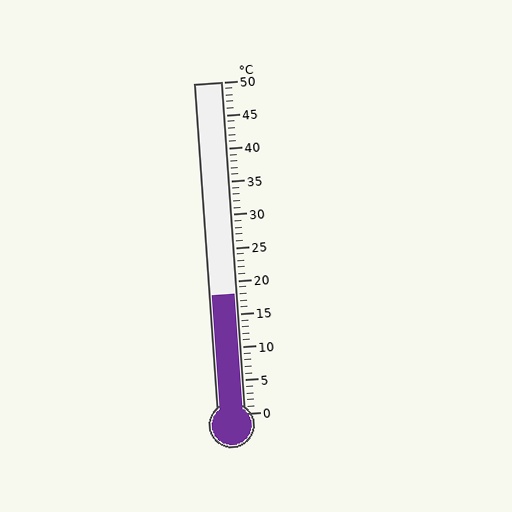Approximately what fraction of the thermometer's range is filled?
The thermometer is filled to approximately 35% of its range.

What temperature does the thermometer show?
The thermometer shows approximately 18°C.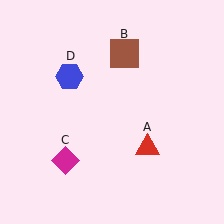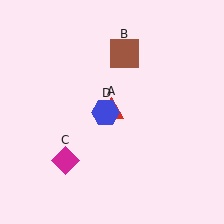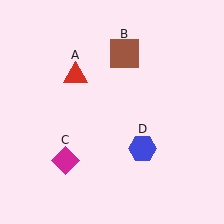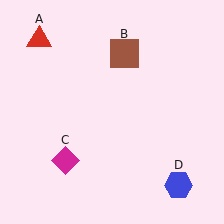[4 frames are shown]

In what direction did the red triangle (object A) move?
The red triangle (object A) moved up and to the left.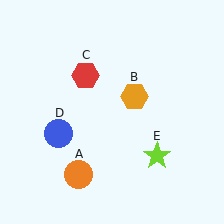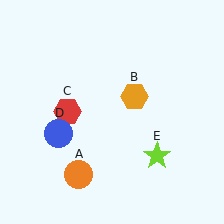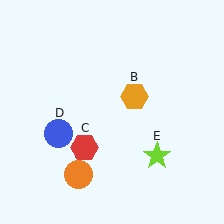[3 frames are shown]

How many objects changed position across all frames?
1 object changed position: red hexagon (object C).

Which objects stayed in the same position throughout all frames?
Orange circle (object A) and orange hexagon (object B) and blue circle (object D) and lime star (object E) remained stationary.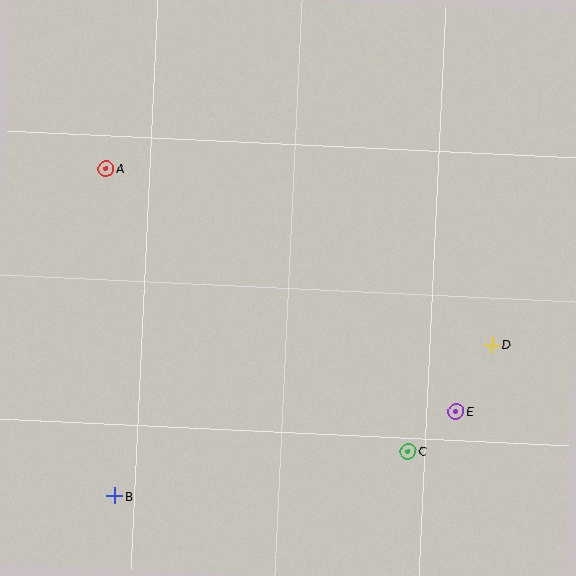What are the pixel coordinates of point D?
Point D is at (492, 345).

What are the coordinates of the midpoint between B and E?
The midpoint between B and E is at (285, 454).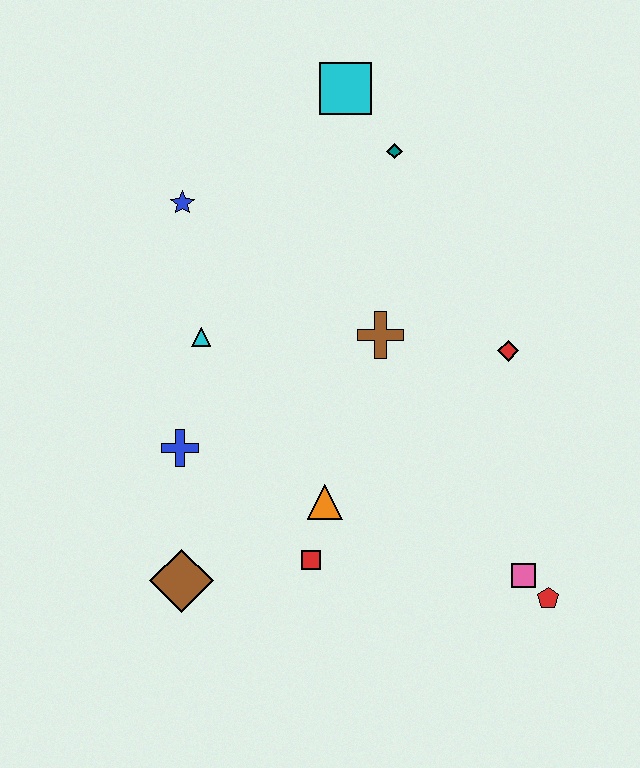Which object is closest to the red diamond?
The brown cross is closest to the red diamond.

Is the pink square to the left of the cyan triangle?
No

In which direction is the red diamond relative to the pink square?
The red diamond is above the pink square.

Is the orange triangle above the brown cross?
No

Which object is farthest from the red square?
The cyan square is farthest from the red square.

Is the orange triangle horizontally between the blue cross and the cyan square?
Yes